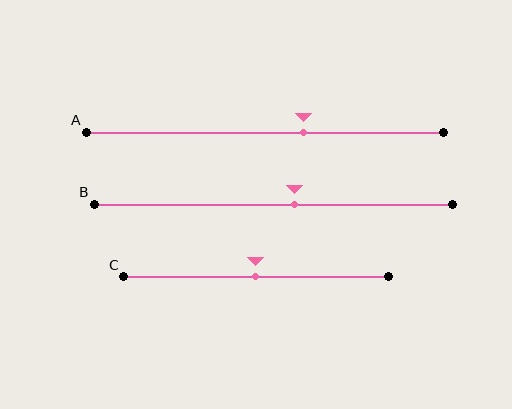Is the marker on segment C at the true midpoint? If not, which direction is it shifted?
Yes, the marker on segment C is at the true midpoint.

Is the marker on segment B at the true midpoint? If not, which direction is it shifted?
No, the marker on segment B is shifted to the right by about 6% of the segment length.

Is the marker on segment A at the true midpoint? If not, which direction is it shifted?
No, the marker on segment A is shifted to the right by about 11% of the segment length.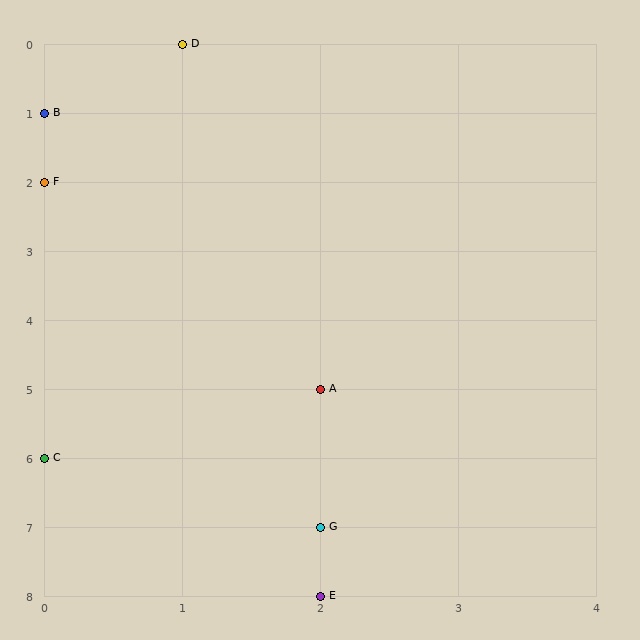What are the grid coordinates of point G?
Point G is at grid coordinates (2, 7).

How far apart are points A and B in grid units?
Points A and B are 2 columns and 4 rows apart (about 4.5 grid units diagonally).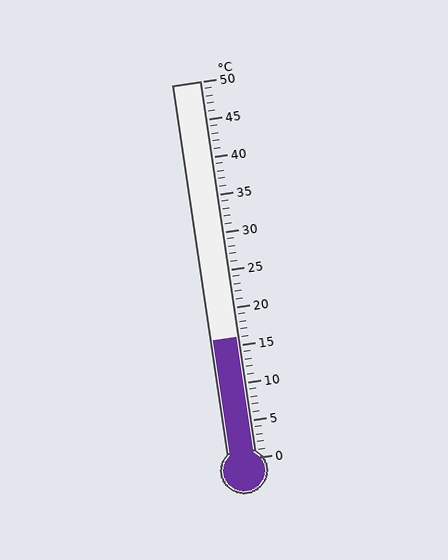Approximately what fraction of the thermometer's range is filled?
The thermometer is filled to approximately 30% of its range.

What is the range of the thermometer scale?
The thermometer scale ranges from 0°C to 50°C.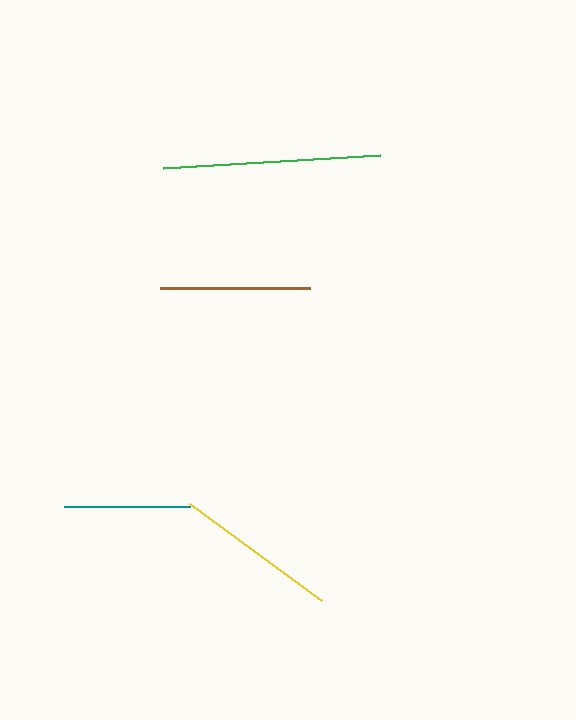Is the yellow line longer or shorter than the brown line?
The yellow line is longer than the brown line.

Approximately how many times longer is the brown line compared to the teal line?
The brown line is approximately 1.2 times the length of the teal line.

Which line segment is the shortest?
The teal line is the shortest at approximately 126 pixels.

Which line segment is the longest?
The green line is the longest at approximately 217 pixels.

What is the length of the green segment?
The green segment is approximately 217 pixels long.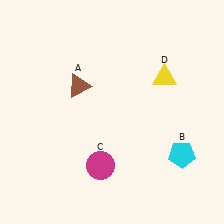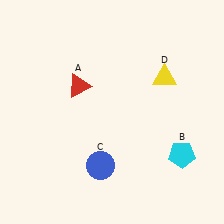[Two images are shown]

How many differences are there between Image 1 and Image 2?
There are 2 differences between the two images.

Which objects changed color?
A changed from brown to red. C changed from magenta to blue.